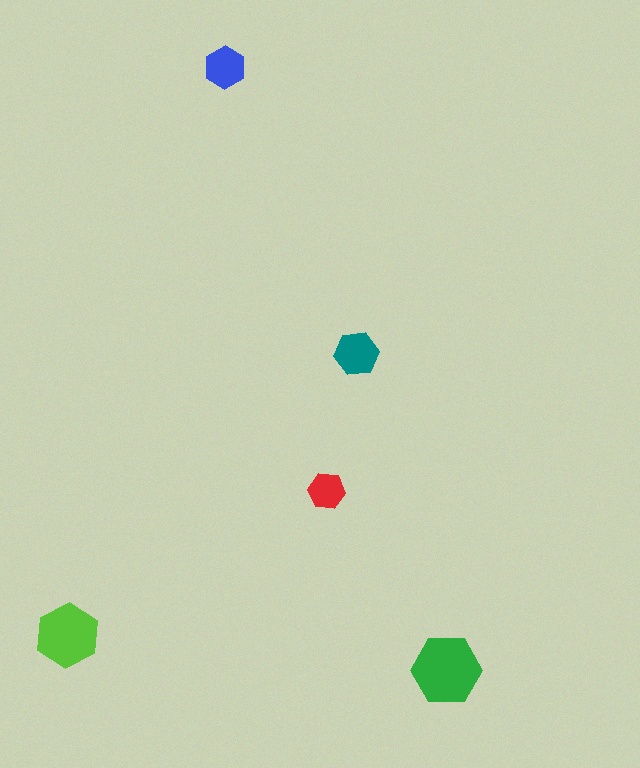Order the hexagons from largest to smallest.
the green one, the lime one, the teal one, the blue one, the red one.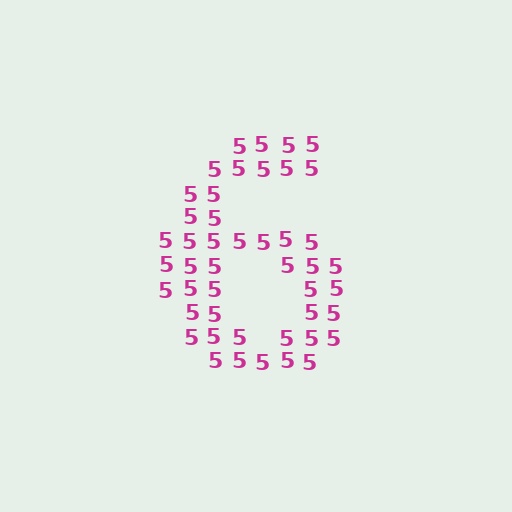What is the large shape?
The large shape is the digit 6.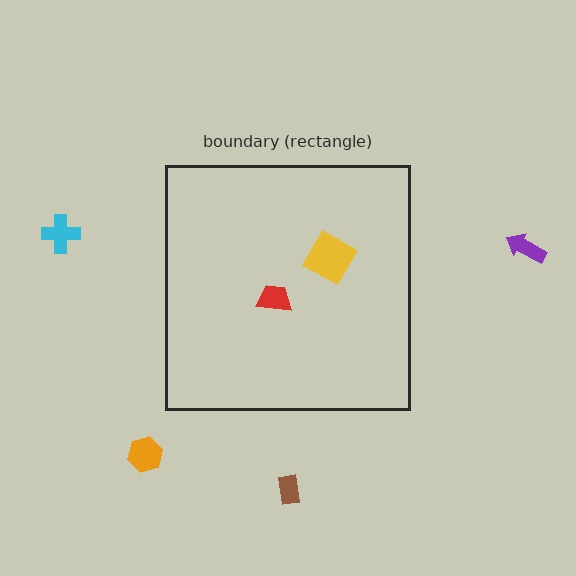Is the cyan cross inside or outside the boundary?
Outside.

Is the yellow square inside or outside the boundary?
Inside.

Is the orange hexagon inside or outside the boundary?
Outside.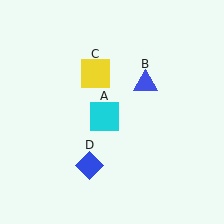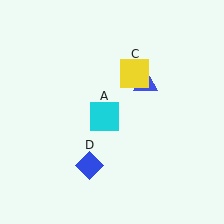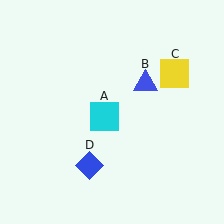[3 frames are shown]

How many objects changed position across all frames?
1 object changed position: yellow square (object C).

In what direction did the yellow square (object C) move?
The yellow square (object C) moved right.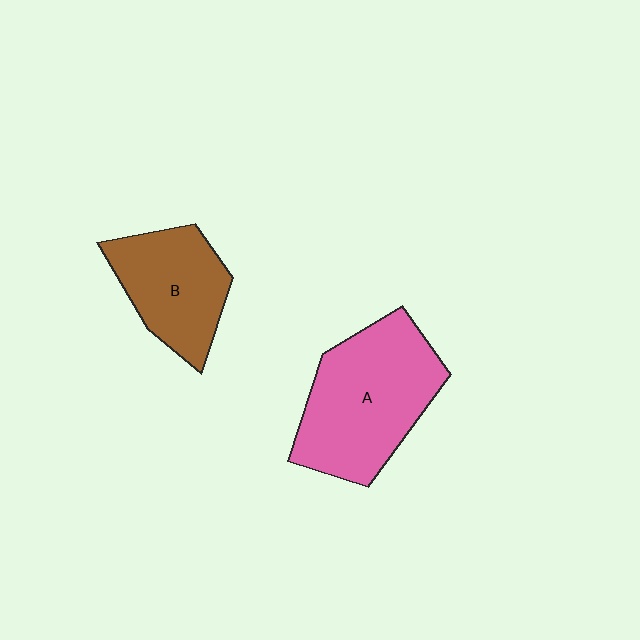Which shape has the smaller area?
Shape B (brown).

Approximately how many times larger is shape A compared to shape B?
Approximately 1.5 times.